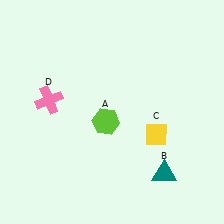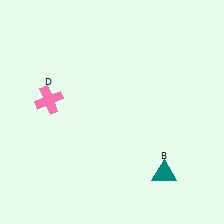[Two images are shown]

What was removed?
The lime hexagon (A), the yellow diamond (C) were removed in Image 2.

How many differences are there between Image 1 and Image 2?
There are 2 differences between the two images.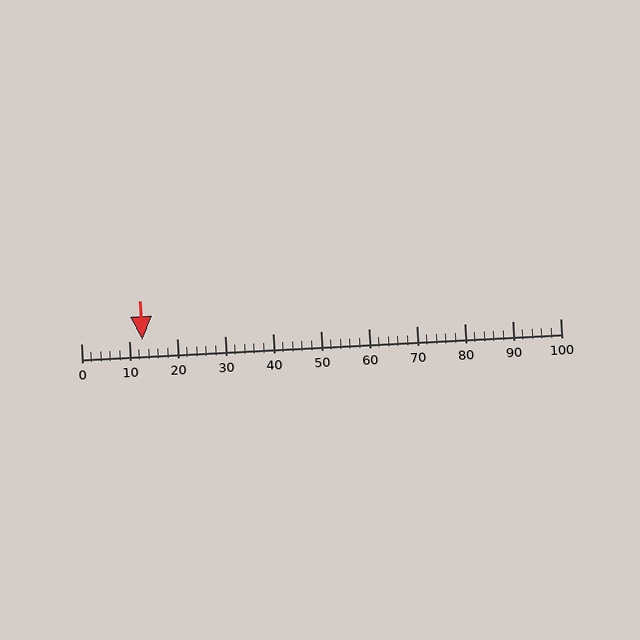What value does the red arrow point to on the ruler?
The red arrow points to approximately 13.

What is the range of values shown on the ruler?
The ruler shows values from 0 to 100.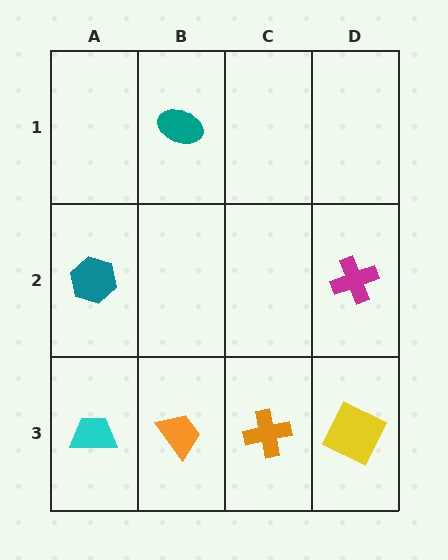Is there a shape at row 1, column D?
No, that cell is empty.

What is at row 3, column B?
An orange trapezoid.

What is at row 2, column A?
A teal hexagon.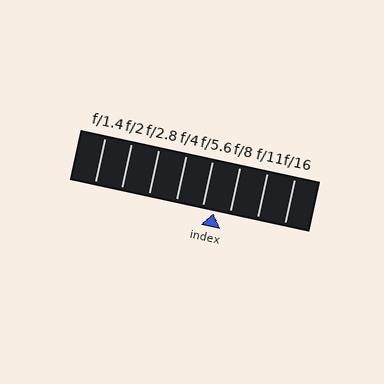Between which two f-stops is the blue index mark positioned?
The index mark is between f/5.6 and f/8.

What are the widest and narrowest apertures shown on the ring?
The widest aperture shown is f/1.4 and the narrowest is f/16.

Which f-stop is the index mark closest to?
The index mark is closest to f/5.6.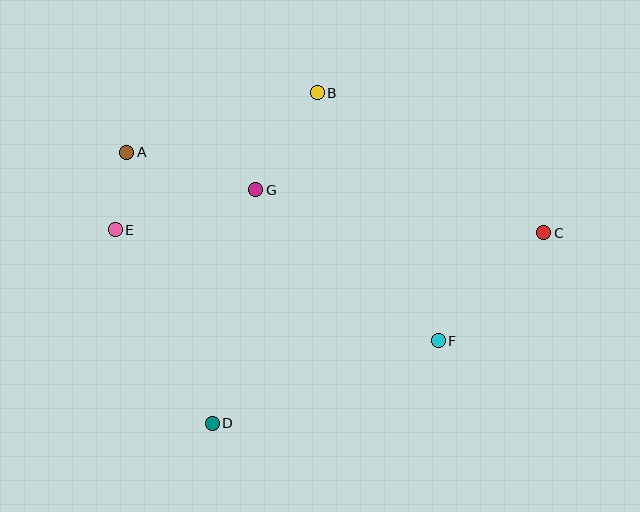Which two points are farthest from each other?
Points C and E are farthest from each other.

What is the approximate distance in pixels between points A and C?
The distance between A and C is approximately 424 pixels.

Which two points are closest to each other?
Points A and E are closest to each other.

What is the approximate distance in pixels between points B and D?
The distance between B and D is approximately 347 pixels.